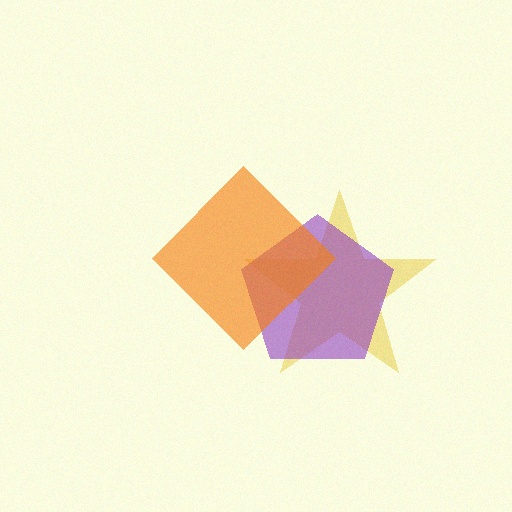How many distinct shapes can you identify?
There are 3 distinct shapes: a yellow star, a purple pentagon, an orange diamond.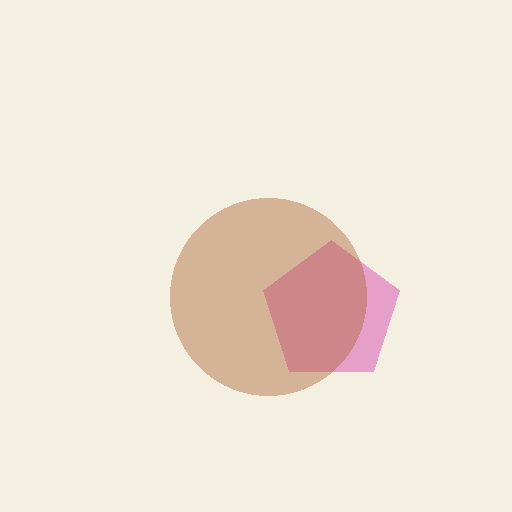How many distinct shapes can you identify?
There are 2 distinct shapes: a pink pentagon, a brown circle.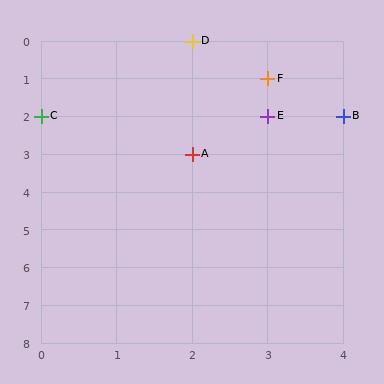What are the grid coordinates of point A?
Point A is at grid coordinates (2, 3).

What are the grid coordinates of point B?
Point B is at grid coordinates (4, 2).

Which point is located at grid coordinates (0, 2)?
Point C is at (0, 2).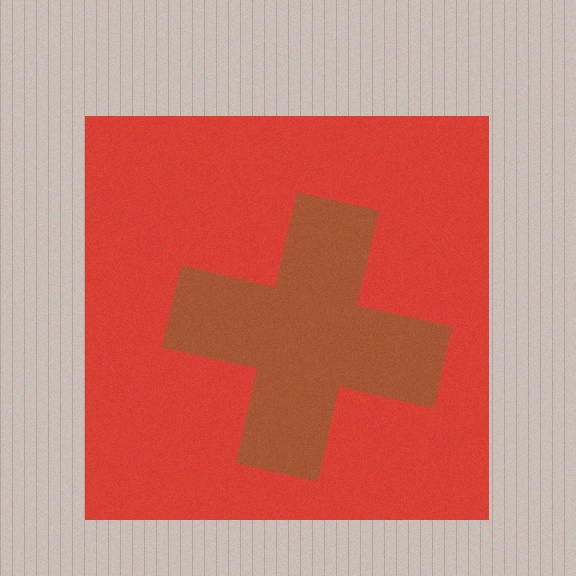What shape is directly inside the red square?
The brown cross.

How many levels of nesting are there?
2.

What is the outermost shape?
The red square.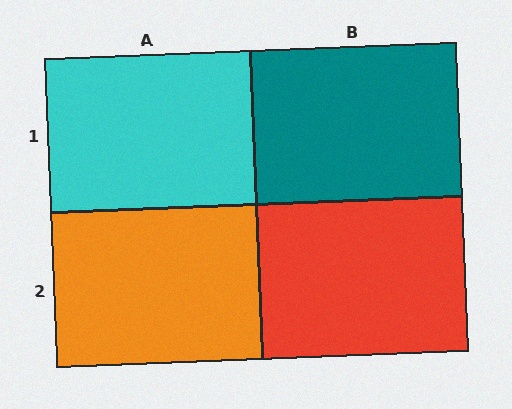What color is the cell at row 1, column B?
Teal.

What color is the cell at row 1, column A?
Cyan.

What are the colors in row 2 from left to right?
Orange, red.